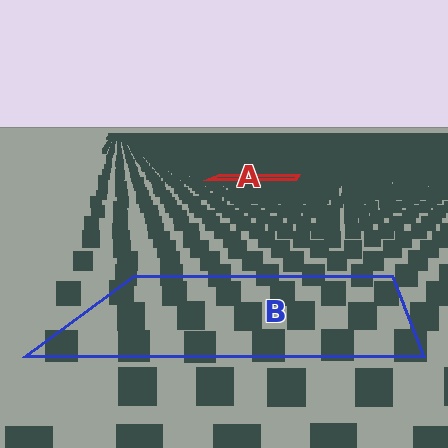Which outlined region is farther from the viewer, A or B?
Region A is farther from the viewer — the texture elements inside it appear smaller and more densely packed.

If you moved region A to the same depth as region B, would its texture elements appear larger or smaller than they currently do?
They would appear larger. At a closer depth, the same texture elements are projected at a bigger on-screen size.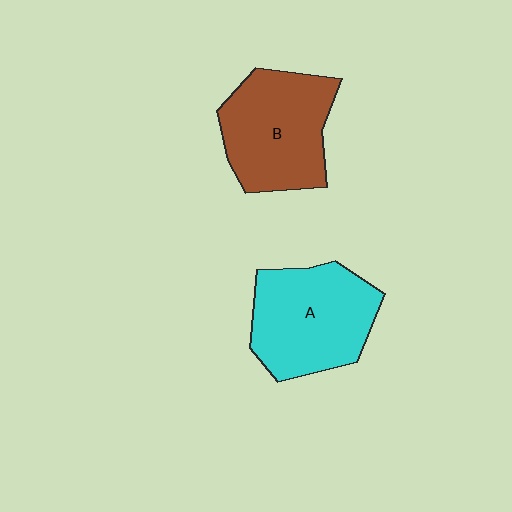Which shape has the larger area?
Shape A (cyan).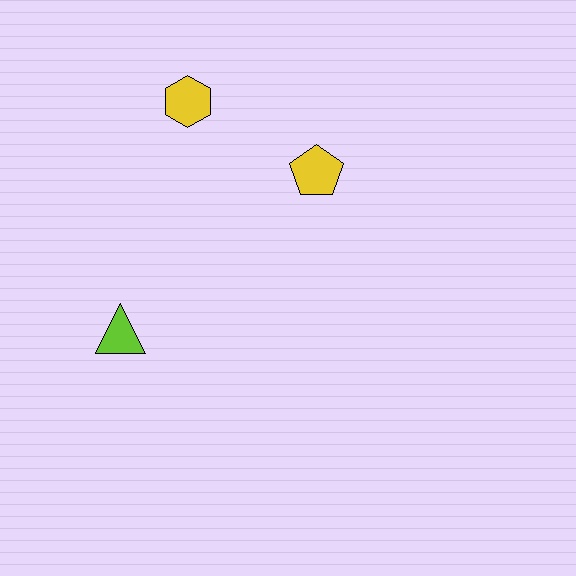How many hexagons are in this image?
There is 1 hexagon.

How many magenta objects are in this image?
There are no magenta objects.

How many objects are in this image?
There are 3 objects.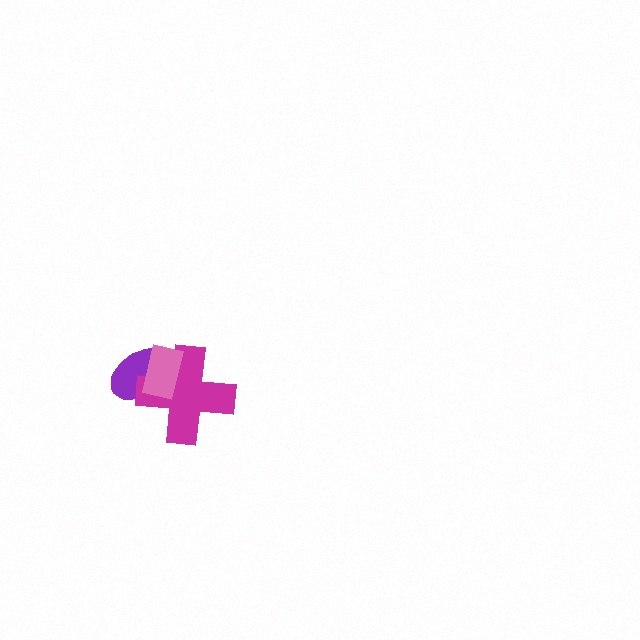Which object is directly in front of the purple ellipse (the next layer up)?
The magenta cross is directly in front of the purple ellipse.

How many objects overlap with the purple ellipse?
2 objects overlap with the purple ellipse.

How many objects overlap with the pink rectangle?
2 objects overlap with the pink rectangle.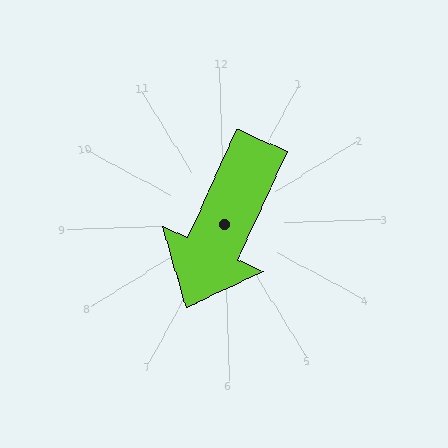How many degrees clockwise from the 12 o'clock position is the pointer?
Approximately 206 degrees.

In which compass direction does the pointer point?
Southwest.